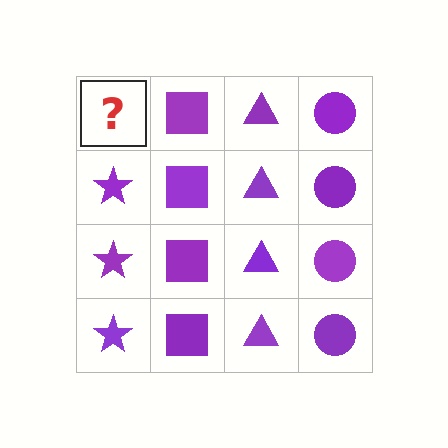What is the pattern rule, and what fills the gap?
The rule is that each column has a consistent shape. The gap should be filled with a purple star.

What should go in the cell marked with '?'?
The missing cell should contain a purple star.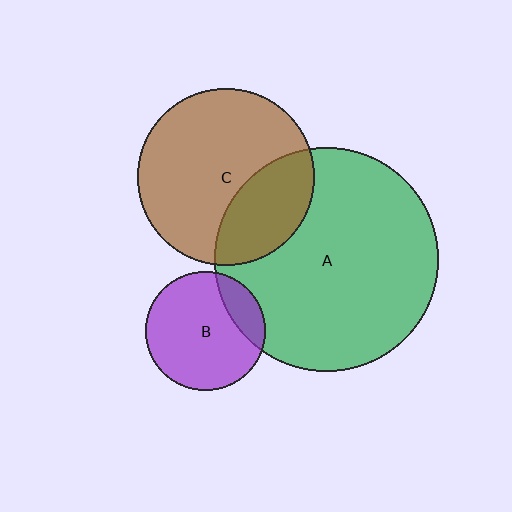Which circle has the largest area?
Circle A (green).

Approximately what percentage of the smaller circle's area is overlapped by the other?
Approximately 20%.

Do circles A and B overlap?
Yes.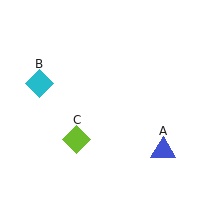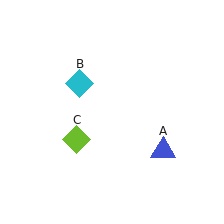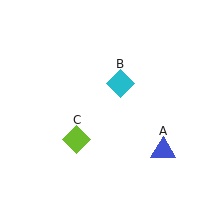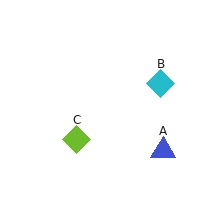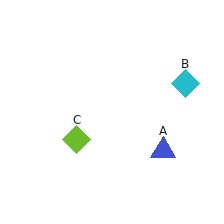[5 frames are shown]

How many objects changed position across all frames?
1 object changed position: cyan diamond (object B).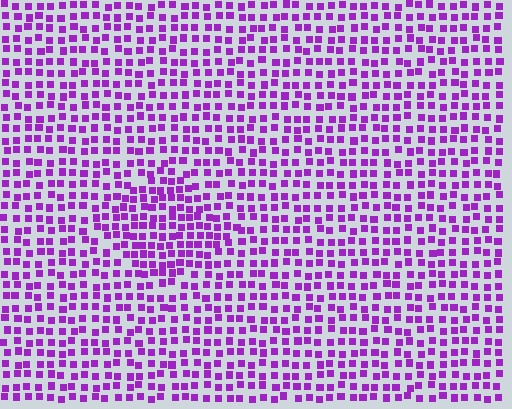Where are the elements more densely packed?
The elements are more densely packed inside the diamond boundary.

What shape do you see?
I see a diamond.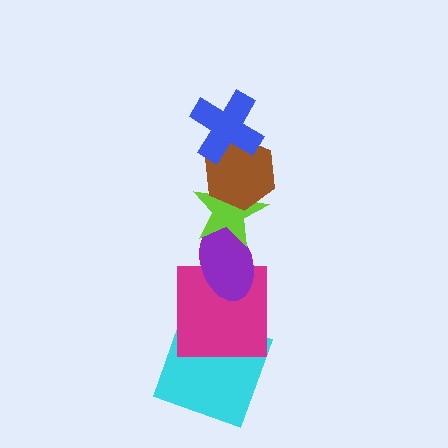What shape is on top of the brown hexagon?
The blue cross is on top of the brown hexagon.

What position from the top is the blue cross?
The blue cross is 1st from the top.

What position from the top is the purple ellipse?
The purple ellipse is 4th from the top.